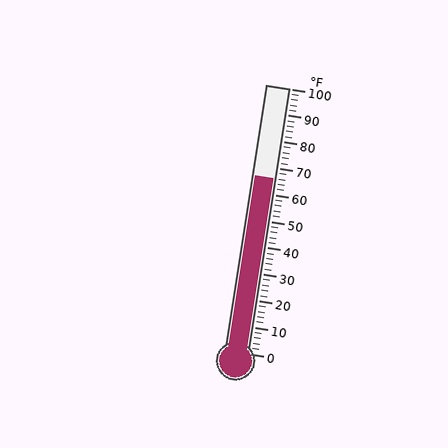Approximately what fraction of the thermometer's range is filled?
The thermometer is filled to approximately 65% of its range.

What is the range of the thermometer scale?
The thermometer scale ranges from 0°F to 100°F.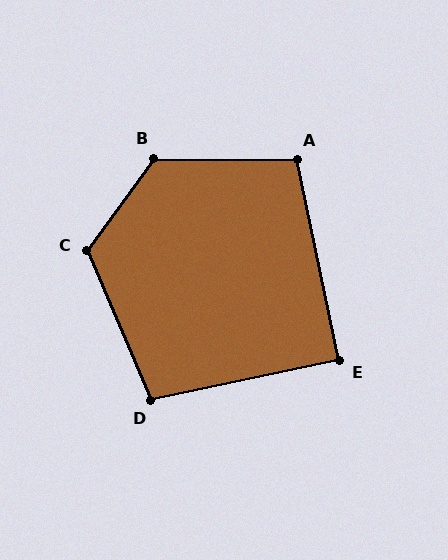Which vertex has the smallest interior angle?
E, at approximately 90 degrees.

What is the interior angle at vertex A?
Approximately 102 degrees (obtuse).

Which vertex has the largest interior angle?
B, at approximately 125 degrees.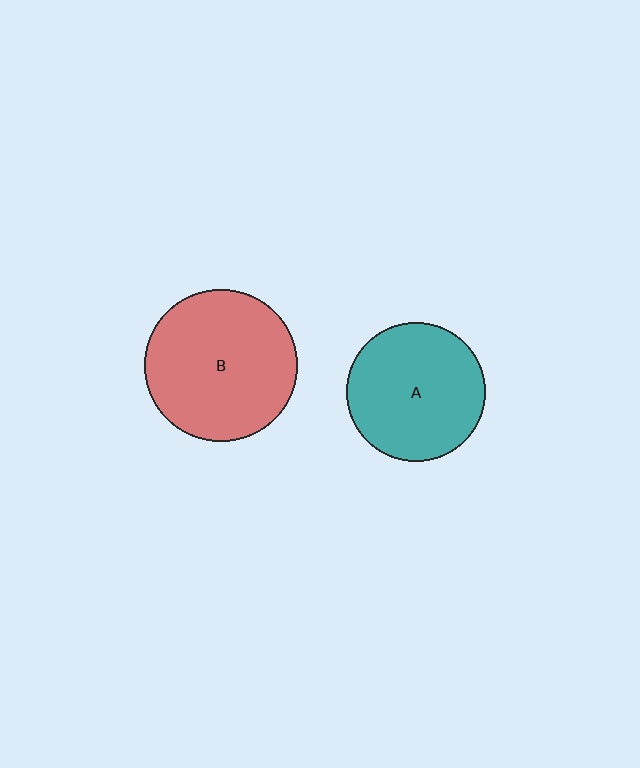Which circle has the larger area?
Circle B (red).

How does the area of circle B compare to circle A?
Approximately 1.2 times.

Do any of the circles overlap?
No, none of the circles overlap.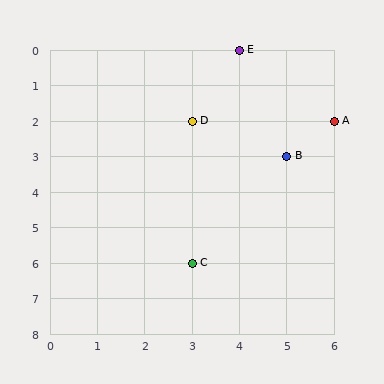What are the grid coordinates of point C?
Point C is at grid coordinates (3, 6).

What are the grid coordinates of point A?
Point A is at grid coordinates (6, 2).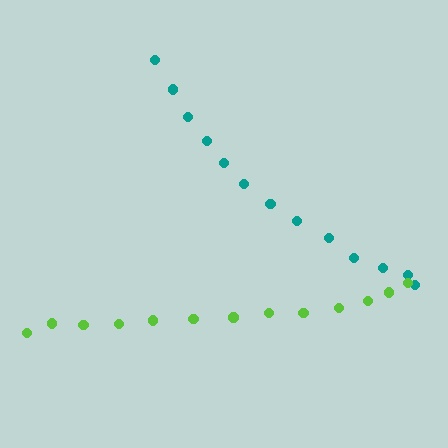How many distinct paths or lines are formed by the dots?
There are 2 distinct paths.